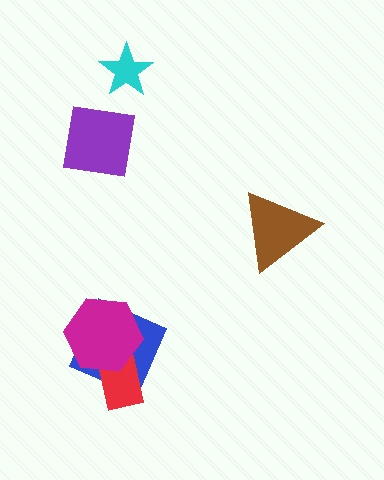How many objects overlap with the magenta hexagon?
2 objects overlap with the magenta hexagon.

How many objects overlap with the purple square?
0 objects overlap with the purple square.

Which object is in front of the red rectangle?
The magenta hexagon is in front of the red rectangle.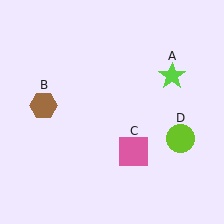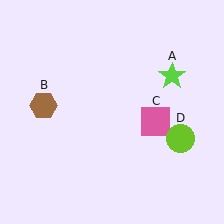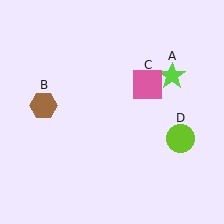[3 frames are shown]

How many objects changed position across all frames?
1 object changed position: pink square (object C).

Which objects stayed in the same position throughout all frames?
Lime star (object A) and brown hexagon (object B) and lime circle (object D) remained stationary.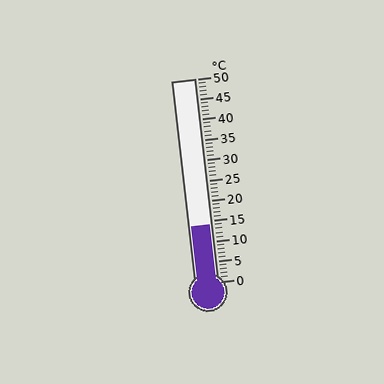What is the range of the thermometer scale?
The thermometer scale ranges from 0°C to 50°C.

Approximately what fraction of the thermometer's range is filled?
The thermometer is filled to approximately 30% of its range.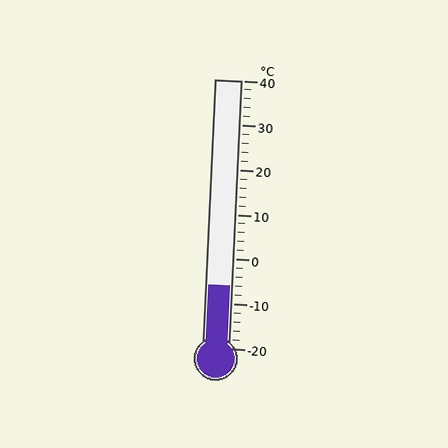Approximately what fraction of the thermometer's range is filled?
The thermometer is filled to approximately 25% of its range.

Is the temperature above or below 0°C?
The temperature is below 0°C.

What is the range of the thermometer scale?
The thermometer scale ranges from -20°C to 40°C.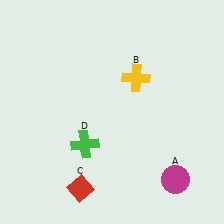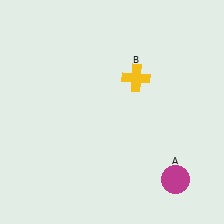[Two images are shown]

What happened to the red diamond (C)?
The red diamond (C) was removed in Image 2. It was in the bottom-left area of Image 1.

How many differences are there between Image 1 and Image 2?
There are 2 differences between the two images.